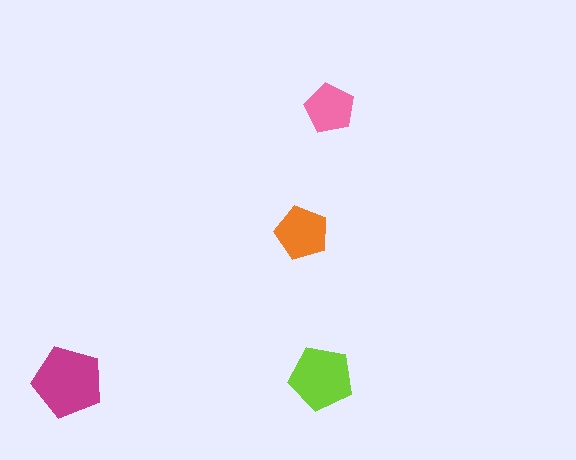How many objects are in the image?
There are 4 objects in the image.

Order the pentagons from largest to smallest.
the magenta one, the lime one, the orange one, the pink one.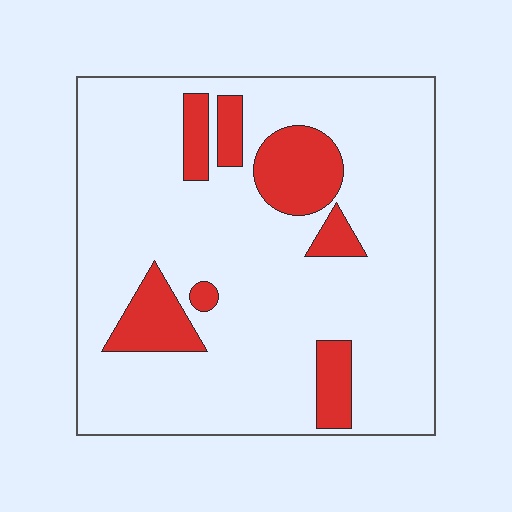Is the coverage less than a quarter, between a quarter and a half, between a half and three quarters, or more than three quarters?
Less than a quarter.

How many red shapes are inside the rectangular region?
7.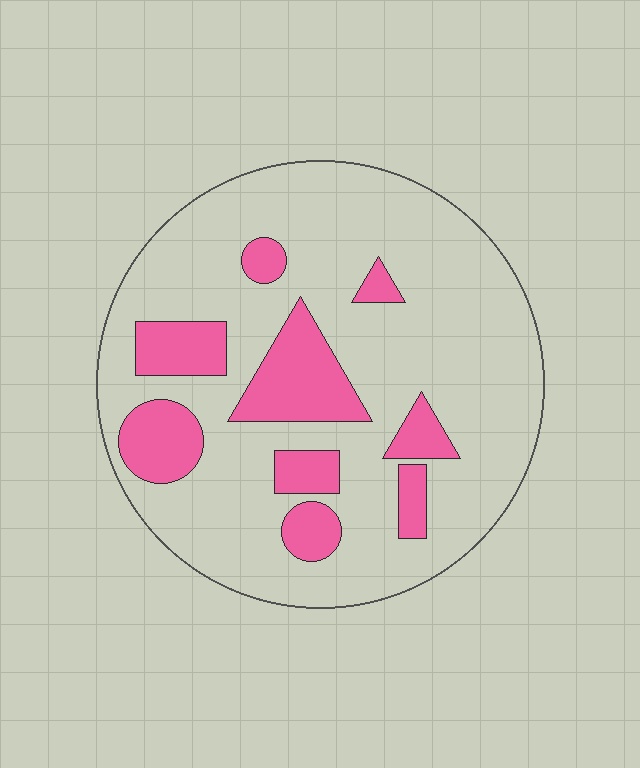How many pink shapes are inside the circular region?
9.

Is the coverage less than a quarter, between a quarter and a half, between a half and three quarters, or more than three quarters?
Less than a quarter.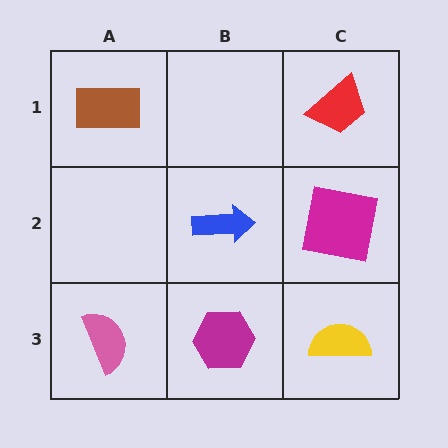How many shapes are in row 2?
2 shapes.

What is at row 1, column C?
A red trapezoid.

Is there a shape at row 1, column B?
No, that cell is empty.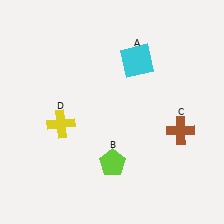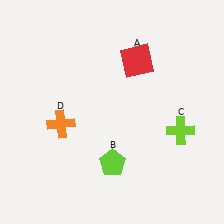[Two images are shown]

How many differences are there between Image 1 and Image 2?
There are 3 differences between the two images.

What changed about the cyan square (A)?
In Image 1, A is cyan. In Image 2, it changed to red.